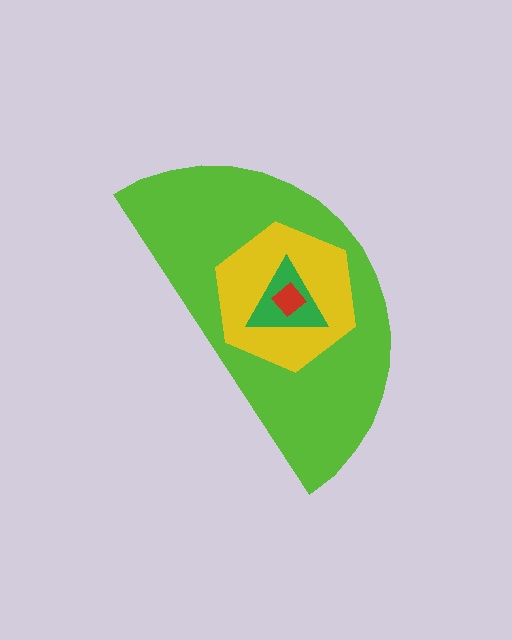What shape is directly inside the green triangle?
The red diamond.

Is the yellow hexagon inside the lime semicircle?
Yes.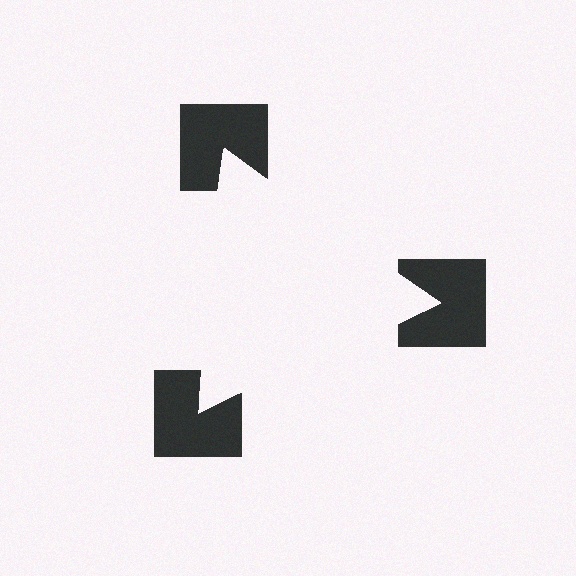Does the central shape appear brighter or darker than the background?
It typically appears slightly brighter than the background, even though no actual brightness change is drawn.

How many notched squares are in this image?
There are 3 — one at each vertex of the illusory triangle.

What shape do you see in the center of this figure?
An illusory triangle — its edges are inferred from the aligned wedge cuts in the notched squares, not physically drawn.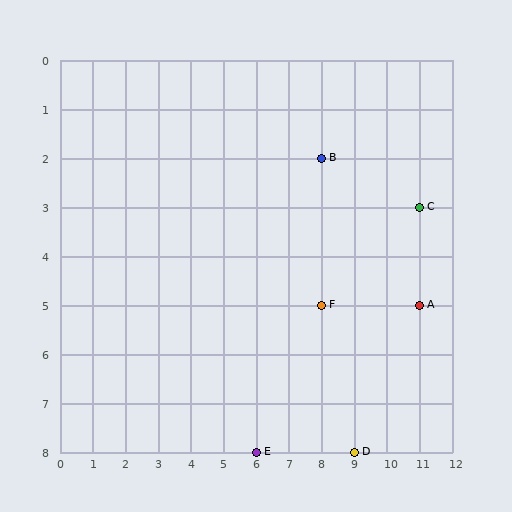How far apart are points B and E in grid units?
Points B and E are 2 columns and 6 rows apart (about 6.3 grid units diagonally).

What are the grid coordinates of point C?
Point C is at grid coordinates (11, 3).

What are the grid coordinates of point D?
Point D is at grid coordinates (9, 8).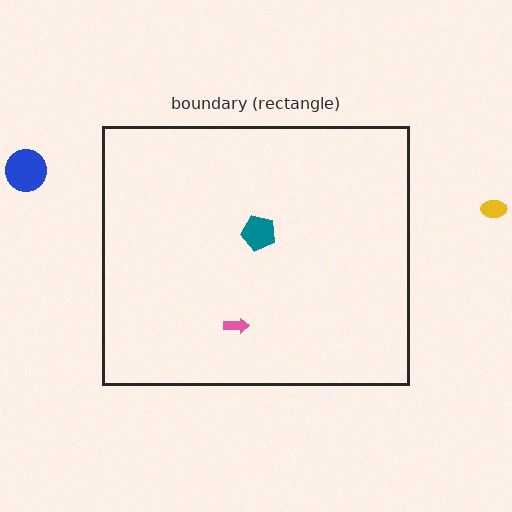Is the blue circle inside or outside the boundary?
Outside.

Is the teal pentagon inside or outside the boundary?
Inside.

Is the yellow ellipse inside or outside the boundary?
Outside.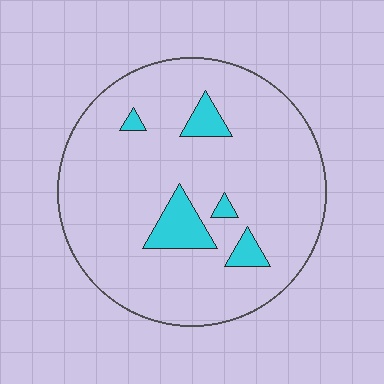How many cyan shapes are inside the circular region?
5.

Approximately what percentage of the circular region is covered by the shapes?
Approximately 10%.